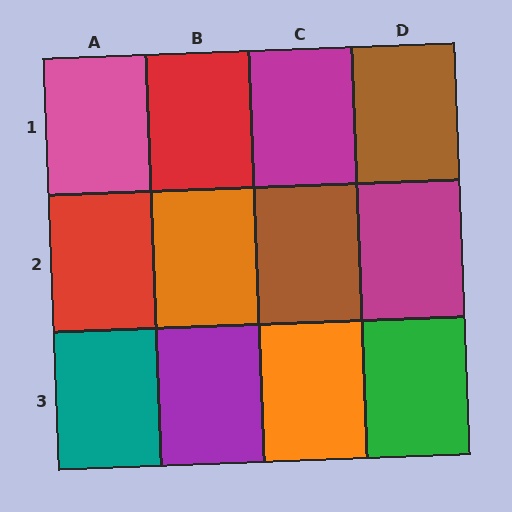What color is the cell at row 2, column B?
Orange.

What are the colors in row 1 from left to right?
Pink, red, magenta, brown.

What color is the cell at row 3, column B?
Purple.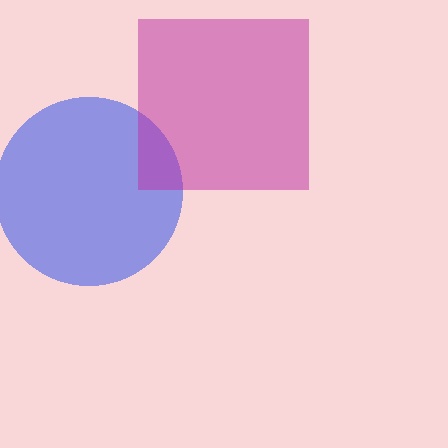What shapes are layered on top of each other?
The layered shapes are: a blue circle, a magenta square.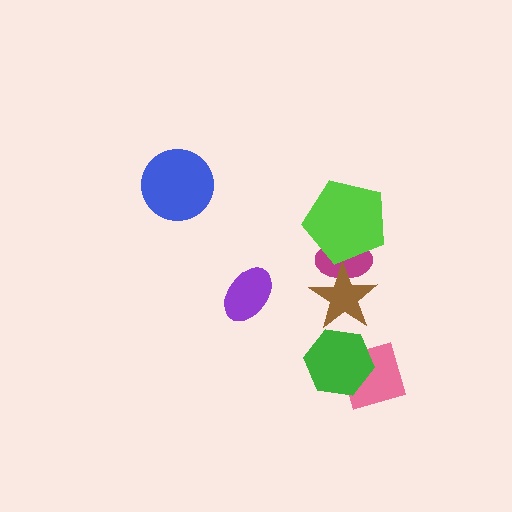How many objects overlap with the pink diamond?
1 object overlaps with the pink diamond.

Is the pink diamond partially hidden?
Yes, it is partially covered by another shape.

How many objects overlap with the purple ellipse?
0 objects overlap with the purple ellipse.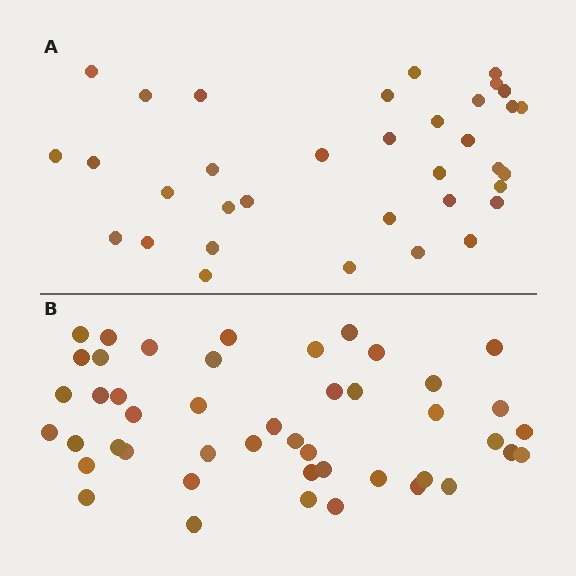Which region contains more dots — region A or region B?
Region B (the bottom region) has more dots.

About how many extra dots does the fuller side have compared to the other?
Region B has roughly 12 or so more dots than region A.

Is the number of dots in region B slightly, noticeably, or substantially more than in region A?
Region B has noticeably more, but not dramatically so. The ratio is roughly 1.3 to 1.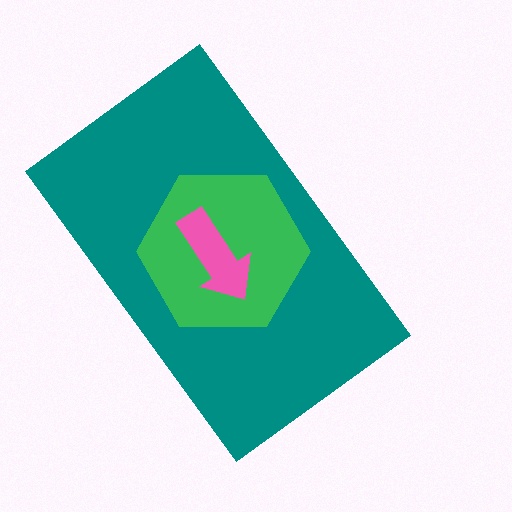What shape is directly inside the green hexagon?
The pink arrow.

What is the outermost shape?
The teal rectangle.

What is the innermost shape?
The pink arrow.